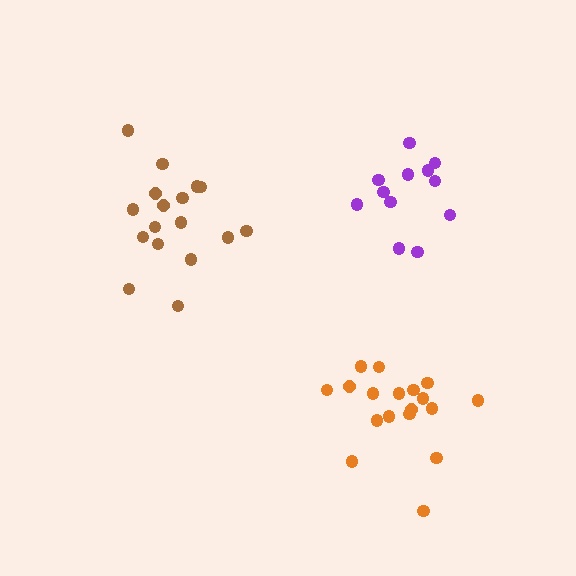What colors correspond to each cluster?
The clusters are colored: orange, purple, brown.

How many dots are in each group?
Group 1: 18 dots, Group 2: 12 dots, Group 3: 17 dots (47 total).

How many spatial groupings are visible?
There are 3 spatial groupings.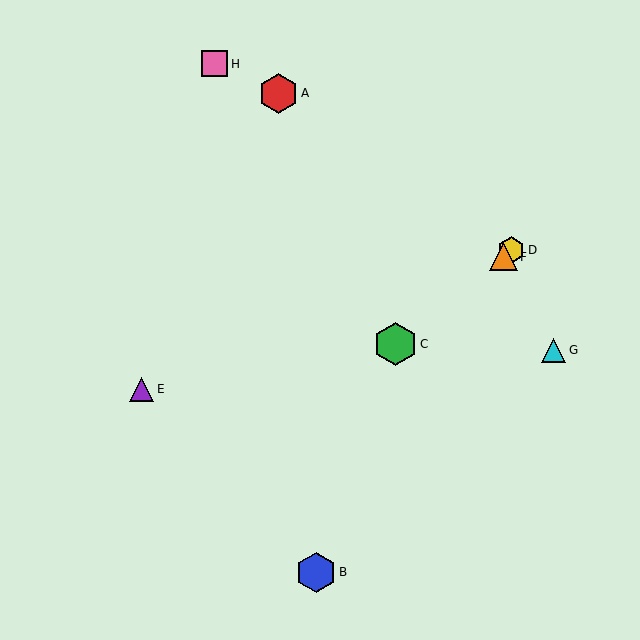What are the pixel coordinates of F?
Object F is at (503, 257).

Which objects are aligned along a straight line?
Objects C, D, F are aligned along a straight line.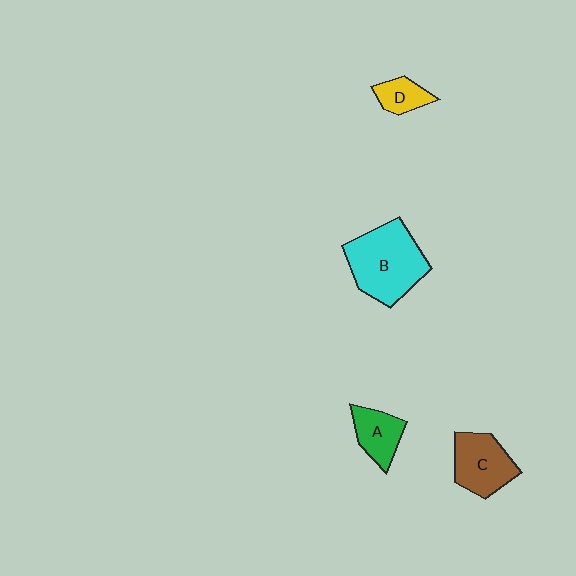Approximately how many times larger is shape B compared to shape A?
Approximately 2.2 times.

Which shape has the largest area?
Shape B (cyan).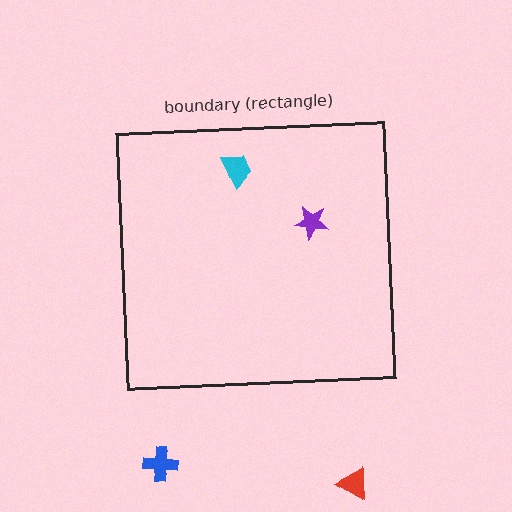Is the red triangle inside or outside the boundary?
Outside.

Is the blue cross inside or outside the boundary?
Outside.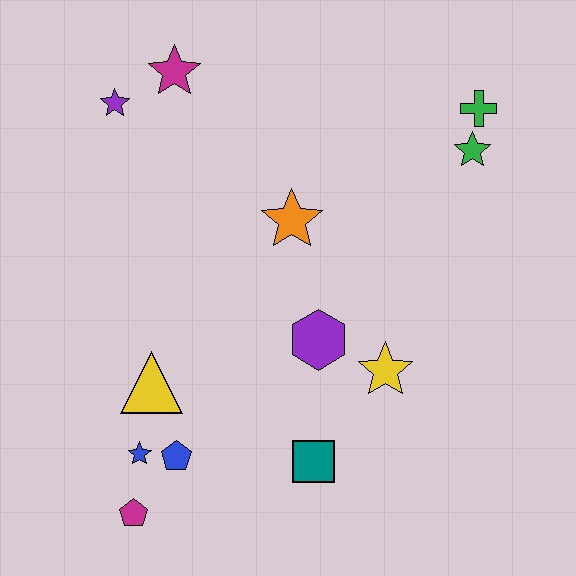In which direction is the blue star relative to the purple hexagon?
The blue star is to the left of the purple hexagon.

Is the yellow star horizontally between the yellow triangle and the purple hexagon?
No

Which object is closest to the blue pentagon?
The blue star is closest to the blue pentagon.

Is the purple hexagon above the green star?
No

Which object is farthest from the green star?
The magenta pentagon is farthest from the green star.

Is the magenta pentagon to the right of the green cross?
No